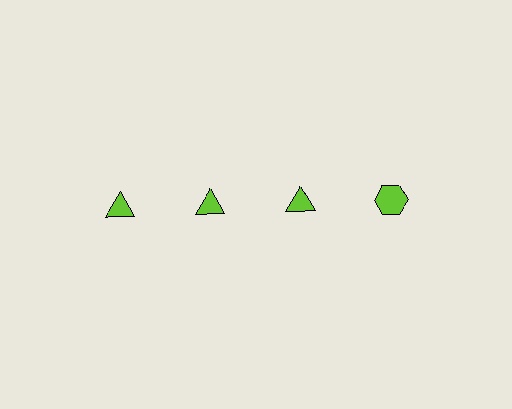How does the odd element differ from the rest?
It has a different shape: hexagon instead of triangle.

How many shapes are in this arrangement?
There are 4 shapes arranged in a grid pattern.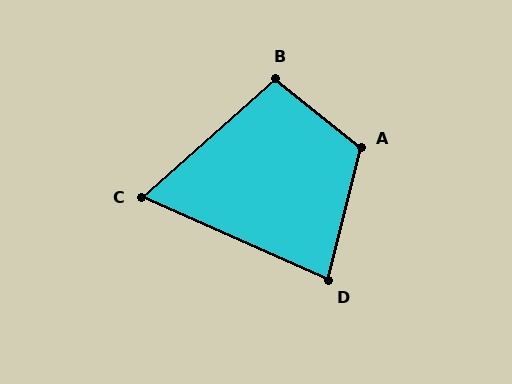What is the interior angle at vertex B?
Approximately 100 degrees (obtuse).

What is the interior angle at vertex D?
Approximately 80 degrees (acute).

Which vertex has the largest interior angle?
A, at approximately 115 degrees.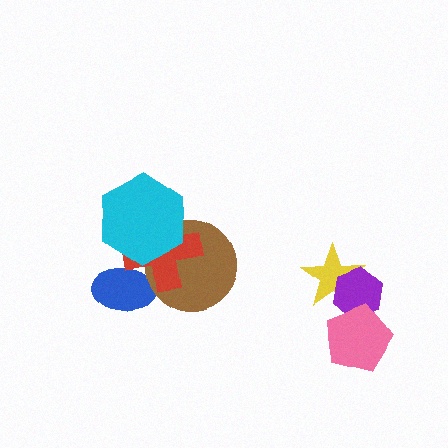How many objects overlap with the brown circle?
2 objects overlap with the brown circle.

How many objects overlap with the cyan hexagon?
2 objects overlap with the cyan hexagon.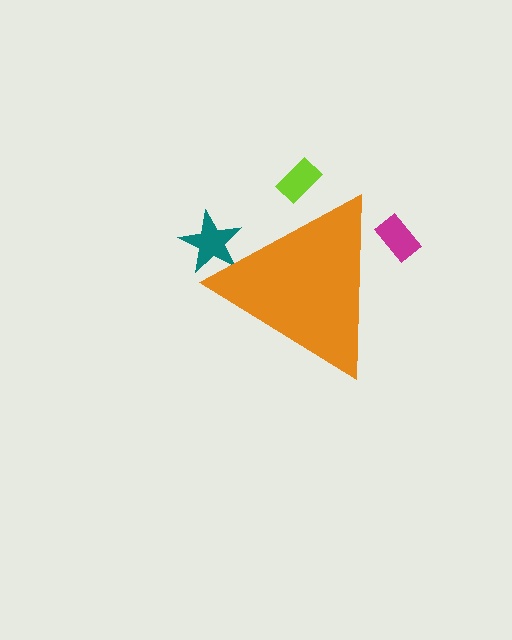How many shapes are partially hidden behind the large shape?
3 shapes are partially hidden.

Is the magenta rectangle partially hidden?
Yes, the magenta rectangle is partially hidden behind the orange triangle.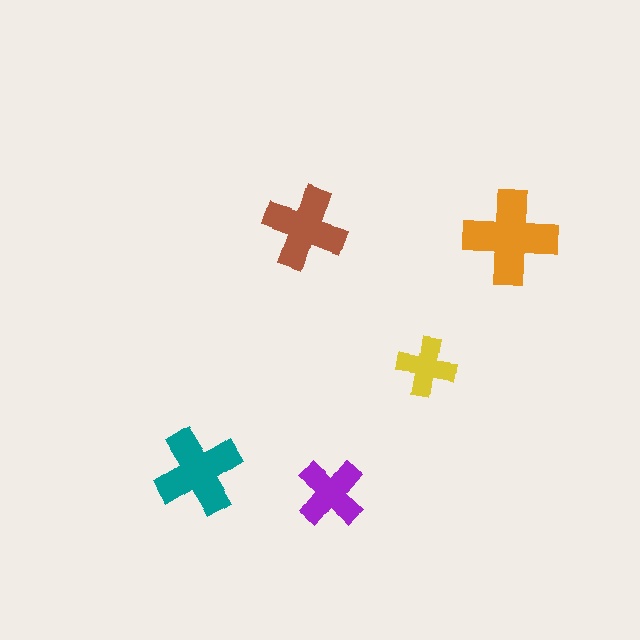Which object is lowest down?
The purple cross is bottommost.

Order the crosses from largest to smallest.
the orange one, the teal one, the brown one, the purple one, the yellow one.